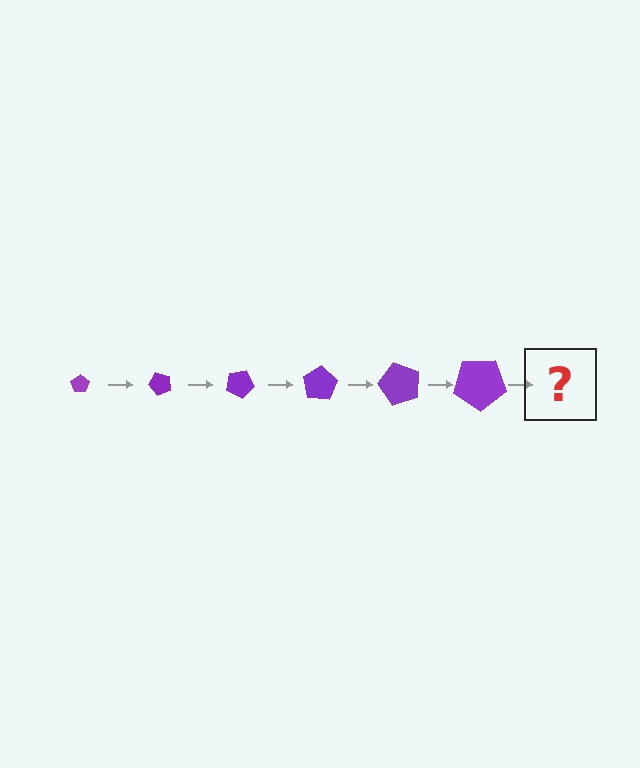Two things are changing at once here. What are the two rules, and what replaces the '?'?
The two rules are that the pentagon grows larger each step and it rotates 50 degrees each step. The '?' should be a pentagon, larger than the previous one and rotated 300 degrees from the start.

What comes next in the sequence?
The next element should be a pentagon, larger than the previous one and rotated 300 degrees from the start.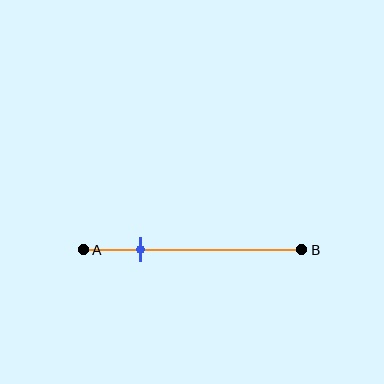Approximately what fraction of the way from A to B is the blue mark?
The blue mark is approximately 25% of the way from A to B.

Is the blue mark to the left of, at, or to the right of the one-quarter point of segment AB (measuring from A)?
The blue mark is approximately at the one-quarter point of segment AB.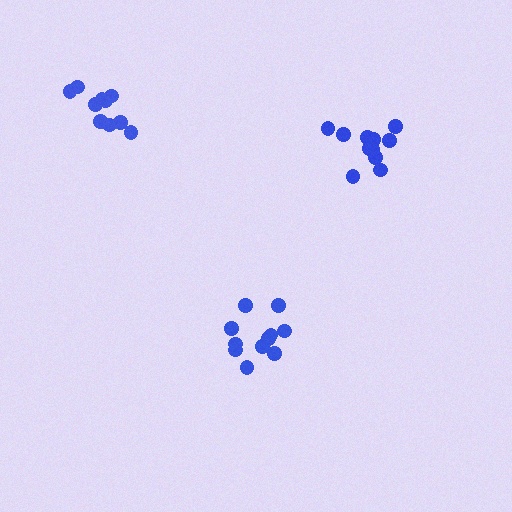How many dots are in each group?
Group 1: 11 dots, Group 2: 10 dots, Group 3: 11 dots (32 total).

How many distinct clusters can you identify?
There are 3 distinct clusters.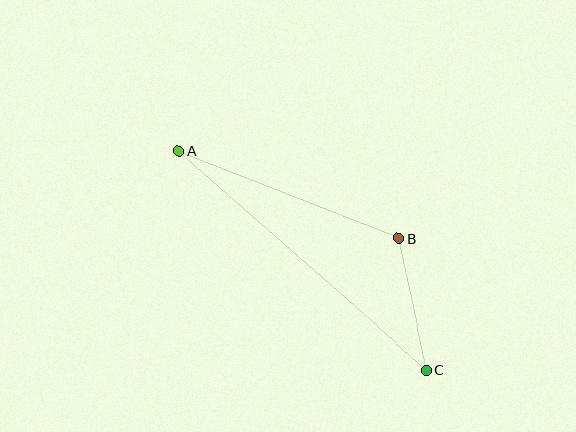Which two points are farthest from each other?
Points A and C are farthest from each other.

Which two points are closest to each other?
Points B and C are closest to each other.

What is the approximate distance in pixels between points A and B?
The distance between A and B is approximately 236 pixels.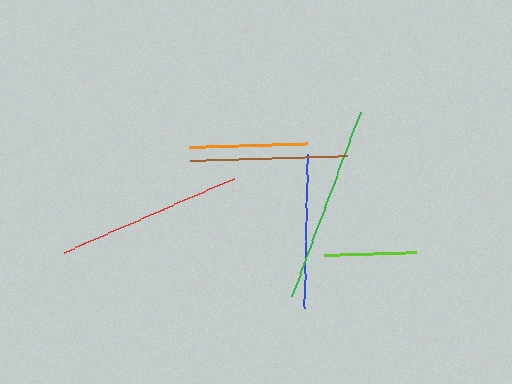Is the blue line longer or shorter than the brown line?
The brown line is longer than the blue line.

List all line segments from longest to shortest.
From longest to shortest: green, red, brown, blue, orange, lime.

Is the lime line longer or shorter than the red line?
The red line is longer than the lime line.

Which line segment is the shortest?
The lime line is the shortest at approximately 92 pixels.